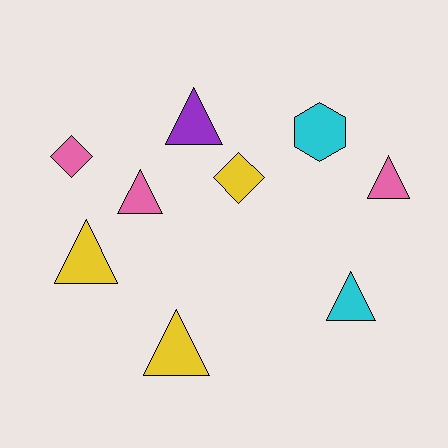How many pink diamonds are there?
There is 1 pink diamond.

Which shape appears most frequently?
Triangle, with 6 objects.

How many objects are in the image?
There are 9 objects.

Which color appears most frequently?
Yellow, with 3 objects.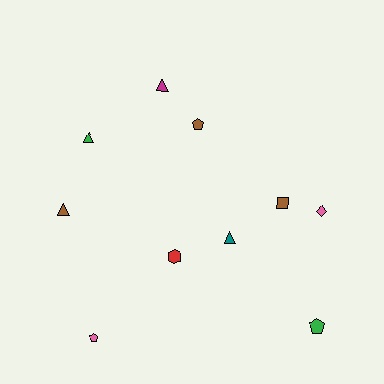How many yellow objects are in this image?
There are no yellow objects.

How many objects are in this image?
There are 10 objects.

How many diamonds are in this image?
There is 1 diamond.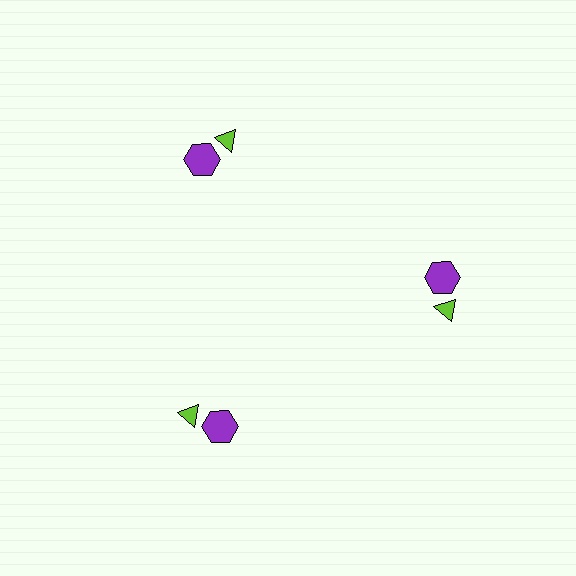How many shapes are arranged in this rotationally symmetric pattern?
There are 6 shapes, arranged in 3 groups of 2.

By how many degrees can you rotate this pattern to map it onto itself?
The pattern maps onto itself every 120 degrees of rotation.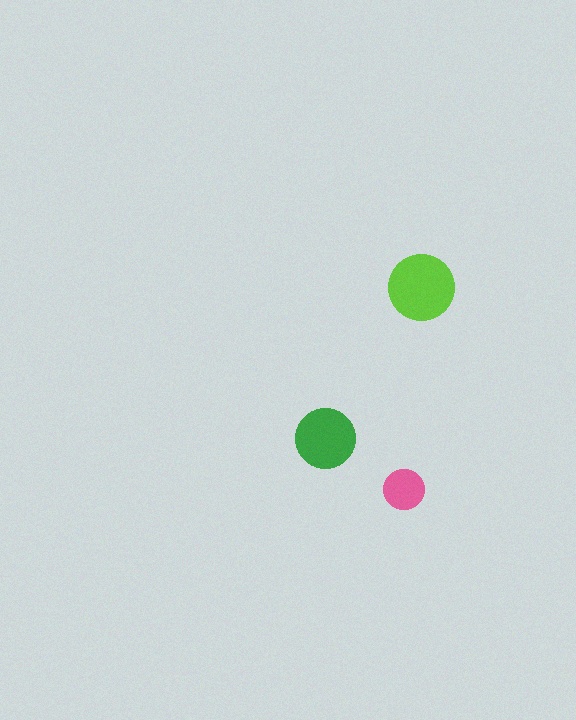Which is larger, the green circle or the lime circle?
The lime one.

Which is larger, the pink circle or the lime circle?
The lime one.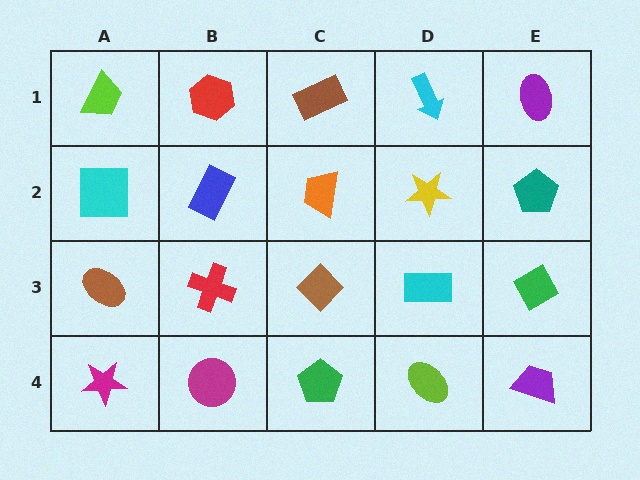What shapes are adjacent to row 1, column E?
A teal pentagon (row 2, column E), a cyan arrow (row 1, column D).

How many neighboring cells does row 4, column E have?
2.